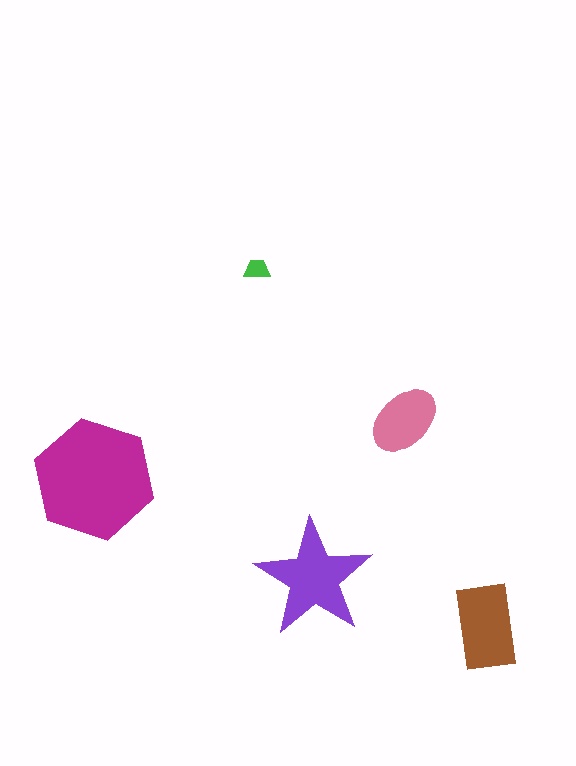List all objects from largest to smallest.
The magenta hexagon, the purple star, the brown rectangle, the pink ellipse, the green trapezoid.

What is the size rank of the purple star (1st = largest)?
2nd.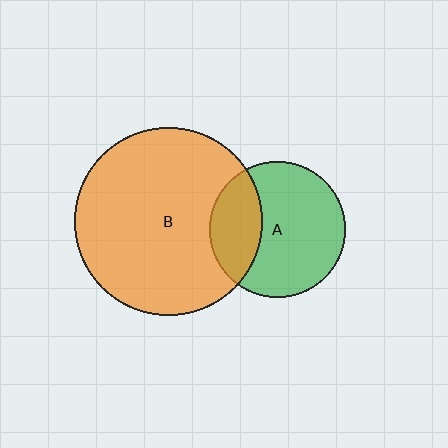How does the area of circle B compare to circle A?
Approximately 1.9 times.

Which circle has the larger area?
Circle B (orange).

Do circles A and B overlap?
Yes.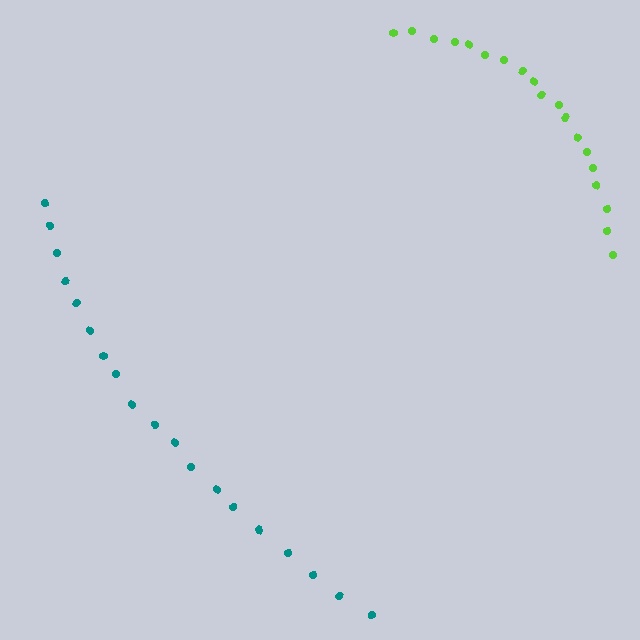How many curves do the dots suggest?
There are 2 distinct paths.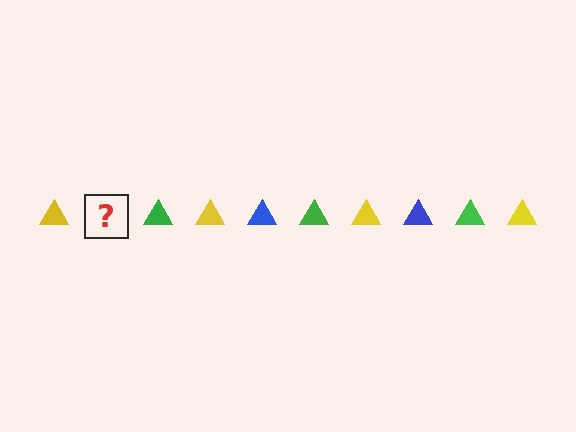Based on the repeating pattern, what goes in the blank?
The blank should be a blue triangle.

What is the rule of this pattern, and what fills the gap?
The rule is that the pattern cycles through yellow, blue, green triangles. The gap should be filled with a blue triangle.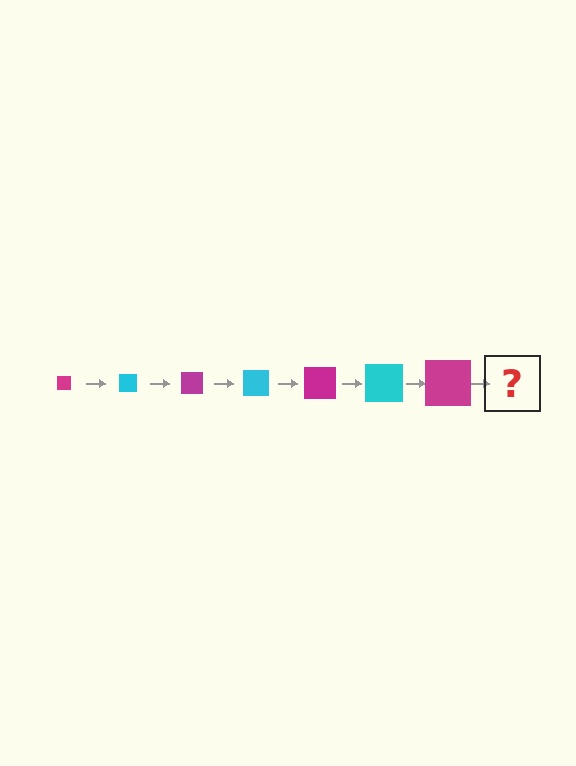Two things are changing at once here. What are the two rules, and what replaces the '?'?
The two rules are that the square grows larger each step and the color cycles through magenta and cyan. The '?' should be a cyan square, larger than the previous one.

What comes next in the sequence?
The next element should be a cyan square, larger than the previous one.